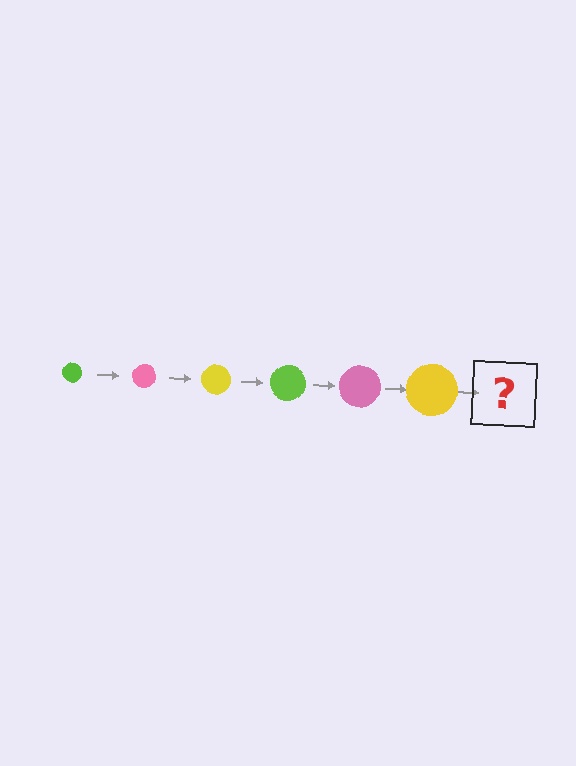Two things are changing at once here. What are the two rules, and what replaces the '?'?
The two rules are that the circle grows larger each step and the color cycles through lime, pink, and yellow. The '?' should be a lime circle, larger than the previous one.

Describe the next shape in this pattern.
It should be a lime circle, larger than the previous one.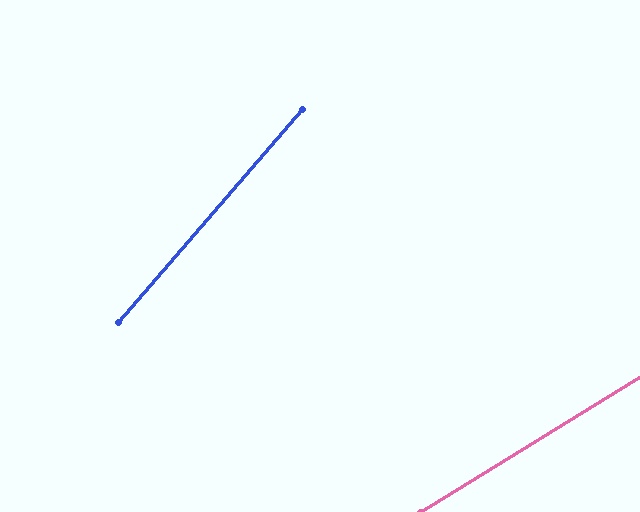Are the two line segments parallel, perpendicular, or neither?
Neither parallel nor perpendicular — they differ by about 17°.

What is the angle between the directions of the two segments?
Approximately 17 degrees.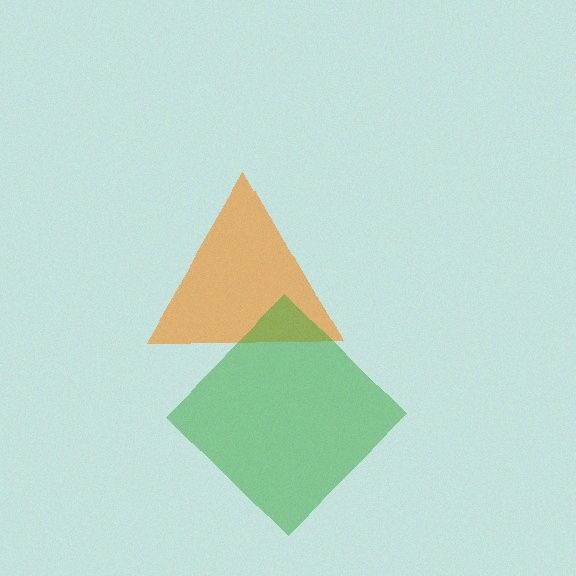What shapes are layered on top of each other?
The layered shapes are: an orange triangle, a green diamond.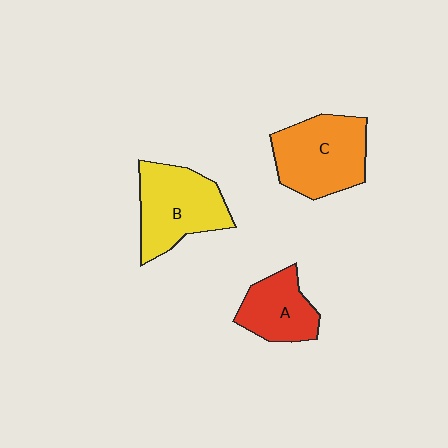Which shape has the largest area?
Shape C (orange).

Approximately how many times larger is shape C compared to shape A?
Approximately 1.5 times.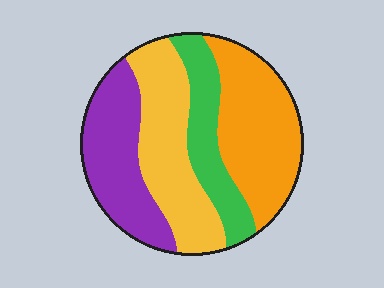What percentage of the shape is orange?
Orange takes up about one third (1/3) of the shape.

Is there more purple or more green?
Purple.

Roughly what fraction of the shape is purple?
Purple covers roughly 25% of the shape.